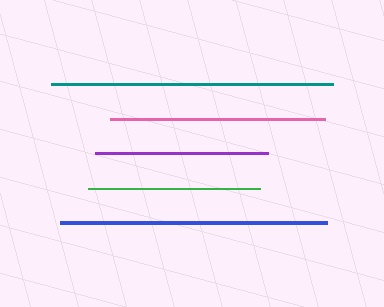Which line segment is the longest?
The teal line is the longest at approximately 281 pixels.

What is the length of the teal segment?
The teal segment is approximately 281 pixels long.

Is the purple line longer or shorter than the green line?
The purple line is longer than the green line.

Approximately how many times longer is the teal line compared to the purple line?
The teal line is approximately 1.6 times the length of the purple line.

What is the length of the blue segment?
The blue segment is approximately 267 pixels long.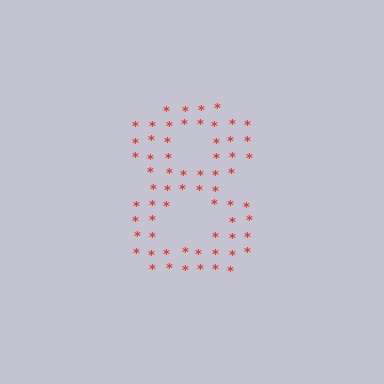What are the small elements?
The small elements are asterisks.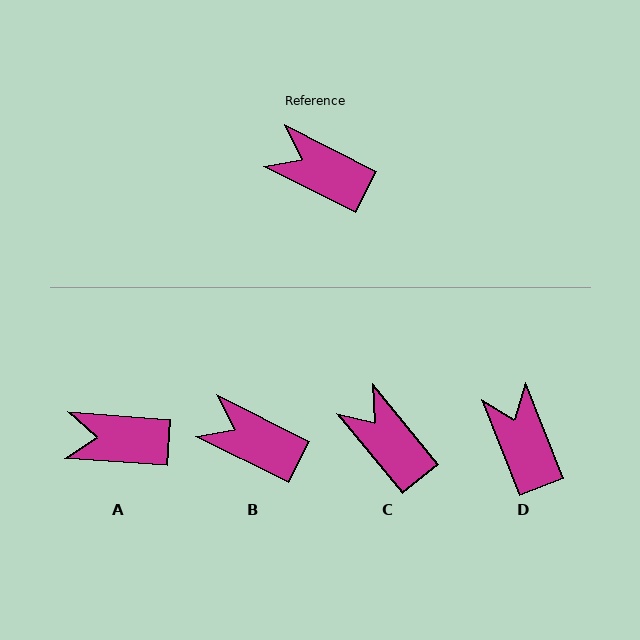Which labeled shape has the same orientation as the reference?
B.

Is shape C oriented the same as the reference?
No, it is off by about 24 degrees.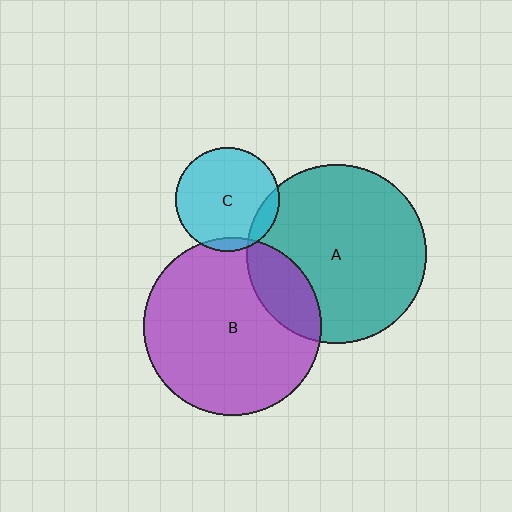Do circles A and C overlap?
Yes.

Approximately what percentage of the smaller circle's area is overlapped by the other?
Approximately 10%.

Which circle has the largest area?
Circle A (teal).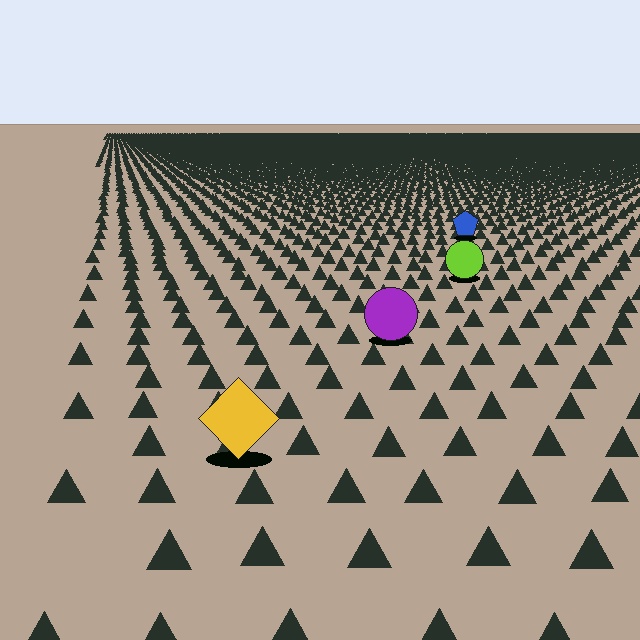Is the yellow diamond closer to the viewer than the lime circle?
Yes. The yellow diamond is closer — you can tell from the texture gradient: the ground texture is coarser near it.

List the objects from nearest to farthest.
From nearest to farthest: the yellow diamond, the purple circle, the lime circle, the blue pentagon.